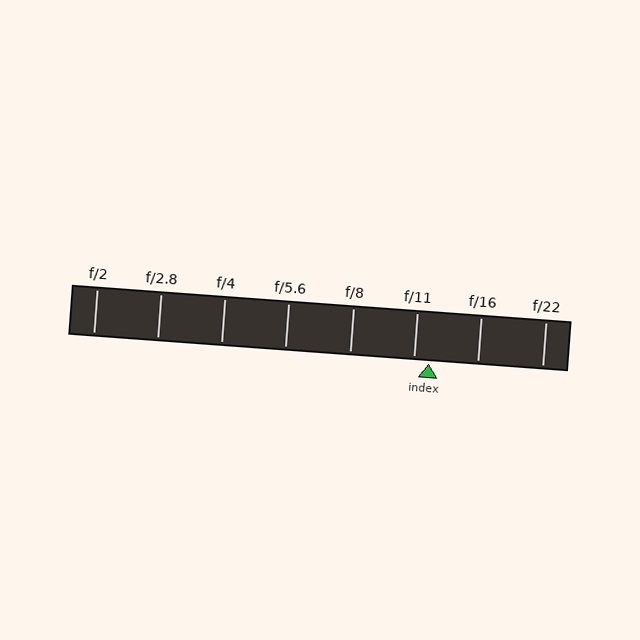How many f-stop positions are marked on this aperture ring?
There are 8 f-stop positions marked.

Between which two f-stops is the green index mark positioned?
The index mark is between f/11 and f/16.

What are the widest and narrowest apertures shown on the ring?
The widest aperture shown is f/2 and the narrowest is f/22.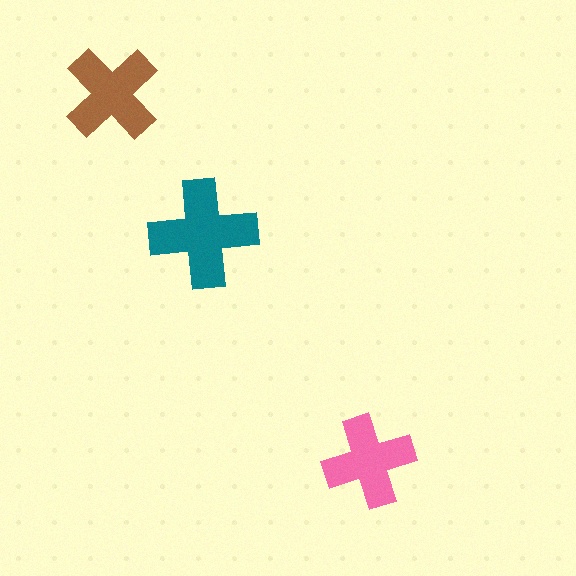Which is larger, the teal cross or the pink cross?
The teal one.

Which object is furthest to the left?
The brown cross is leftmost.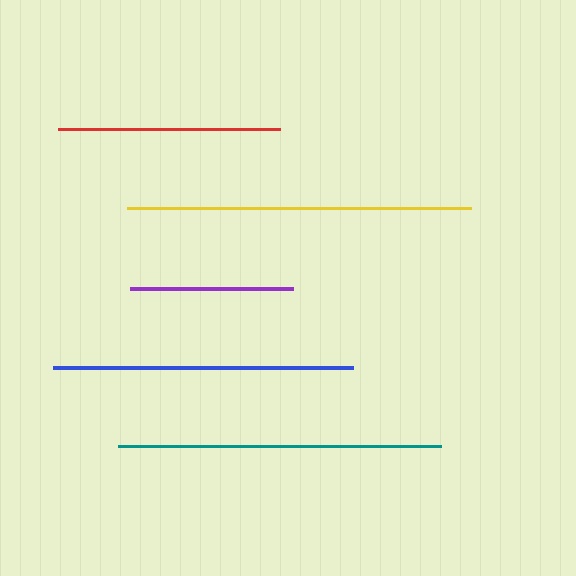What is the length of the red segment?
The red segment is approximately 222 pixels long.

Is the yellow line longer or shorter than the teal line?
The yellow line is longer than the teal line.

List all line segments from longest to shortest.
From longest to shortest: yellow, teal, blue, red, purple.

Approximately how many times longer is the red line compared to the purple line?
The red line is approximately 1.4 times the length of the purple line.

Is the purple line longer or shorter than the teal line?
The teal line is longer than the purple line.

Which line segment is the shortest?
The purple line is the shortest at approximately 163 pixels.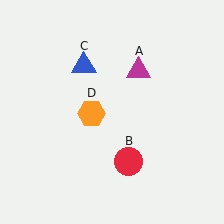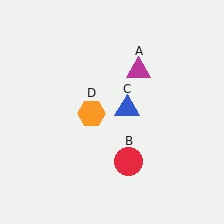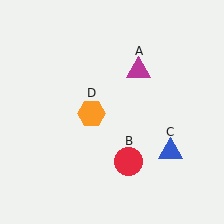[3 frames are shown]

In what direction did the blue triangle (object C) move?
The blue triangle (object C) moved down and to the right.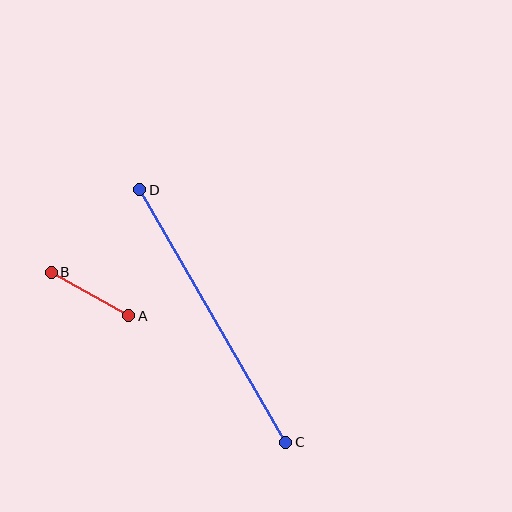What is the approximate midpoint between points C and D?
The midpoint is at approximately (213, 316) pixels.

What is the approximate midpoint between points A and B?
The midpoint is at approximately (90, 294) pixels.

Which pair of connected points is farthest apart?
Points C and D are farthest apart.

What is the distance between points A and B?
The distance is approximately 89 pixels.